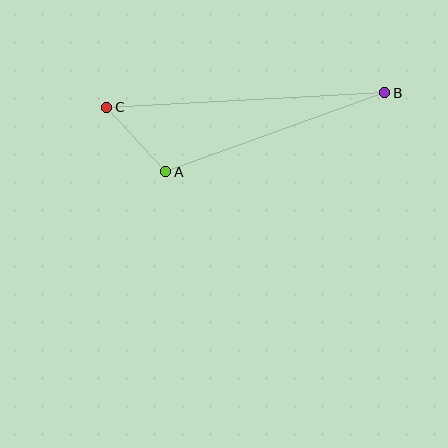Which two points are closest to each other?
Points A and C are closest to each other.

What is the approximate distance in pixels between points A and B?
The distance between A and B is approximately 233 pixels.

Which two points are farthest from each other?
Points B and C are farthest from each other.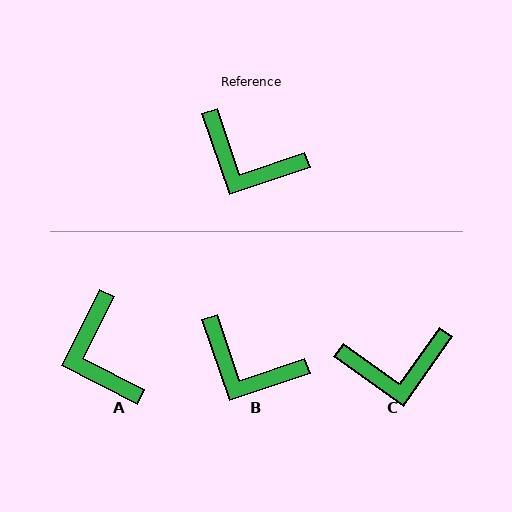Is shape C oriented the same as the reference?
No, it is off by about 36 degrees.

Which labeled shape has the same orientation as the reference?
B.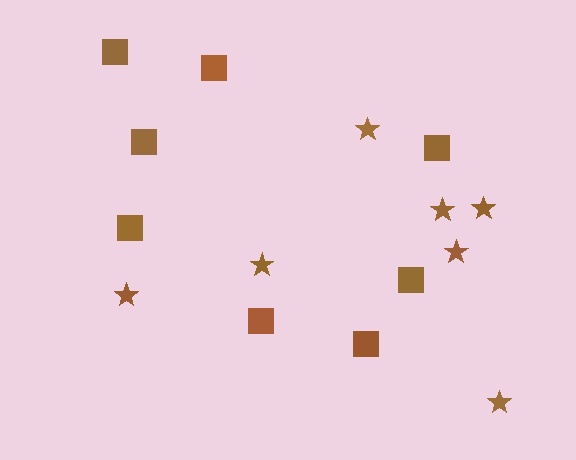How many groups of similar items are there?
There are 2 groups: one group of squares (8) and one group of stars (7).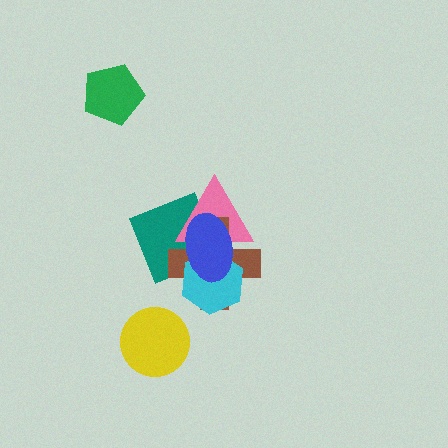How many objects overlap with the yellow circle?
0 objects overlap with the yellow circle.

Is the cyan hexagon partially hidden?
Yes, it is partially covered by another shape.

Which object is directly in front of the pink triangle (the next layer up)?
The brown cross is directly in front of the pink triangle.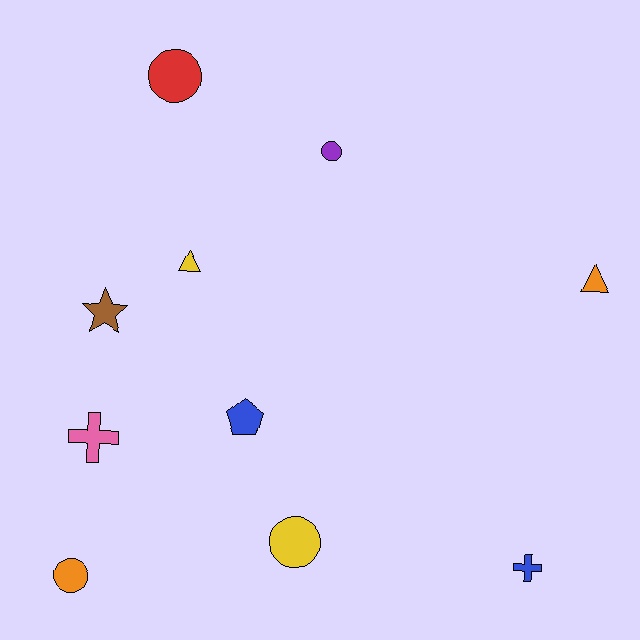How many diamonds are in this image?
There are no diamonds.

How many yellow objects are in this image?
There are 2 yellow objects.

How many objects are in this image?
There are 10 objects.